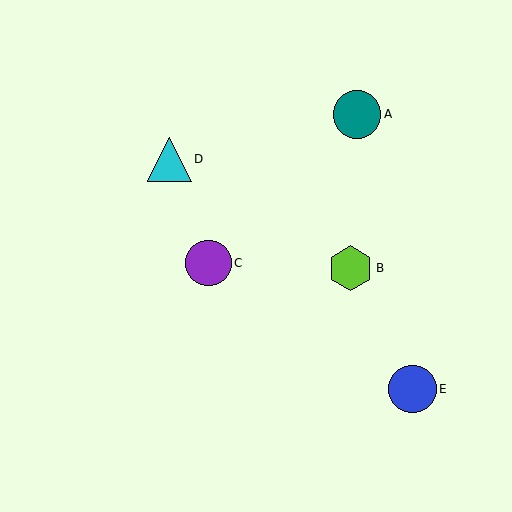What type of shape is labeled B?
Shape B is a lime hexagon.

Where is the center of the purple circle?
The center of the purple circle is at (208, 263).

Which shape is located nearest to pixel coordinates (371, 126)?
The teal circle (labeled A) at (357, 114) is nearest to that location.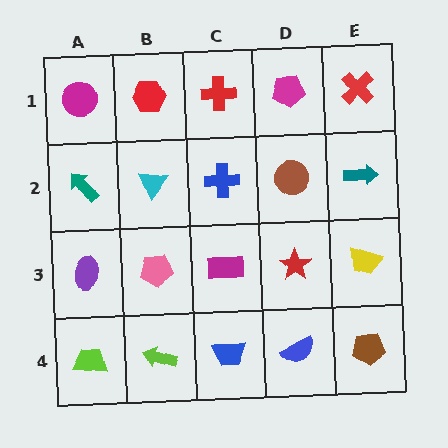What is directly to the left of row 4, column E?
A blue semicircle.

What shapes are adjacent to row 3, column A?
A teal arrow (row 2, column A), a lime trapezoid (row 4, column A), a pink pentagon (row 3, column B).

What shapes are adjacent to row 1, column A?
A teal arrow (row 2, column A), a red hexagon (row 1, column B).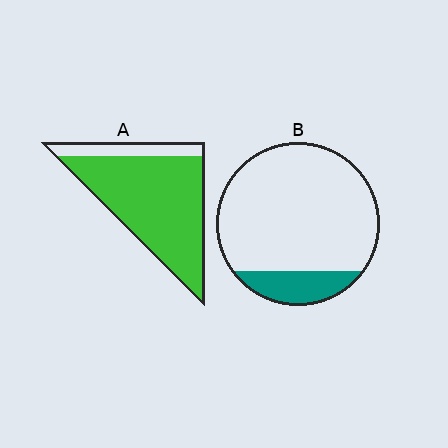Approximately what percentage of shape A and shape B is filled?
A is approximately 85% and B is approximately 15%.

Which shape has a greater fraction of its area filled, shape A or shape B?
Shape A.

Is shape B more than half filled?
No.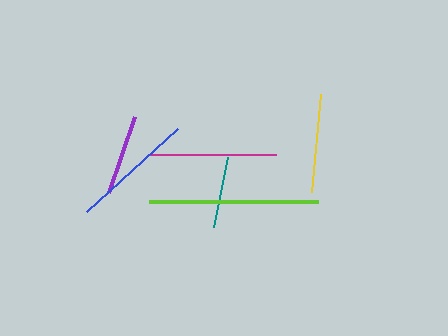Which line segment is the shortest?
The teal line is the shortest at approximately 71 pixels.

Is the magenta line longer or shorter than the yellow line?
The magenta line is longer than the yellow line.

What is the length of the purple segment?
The purple segment is approximately 80 pixels long.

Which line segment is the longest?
The lime line is the longest at approximately 168 pixels.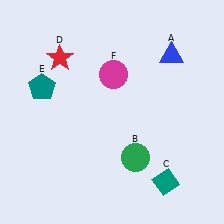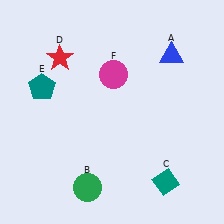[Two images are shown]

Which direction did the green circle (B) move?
The green circle (B) moved left.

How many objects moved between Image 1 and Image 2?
1 object moved between the two images.